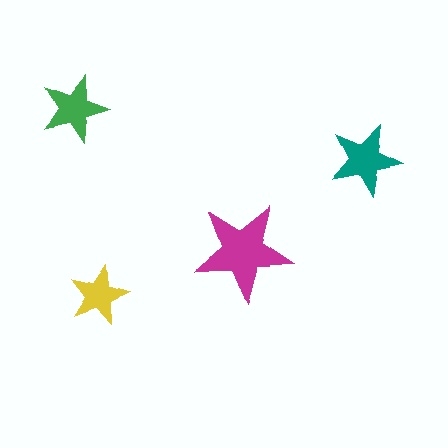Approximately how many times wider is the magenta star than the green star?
About 1.5 times wider.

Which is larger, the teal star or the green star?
The teal one.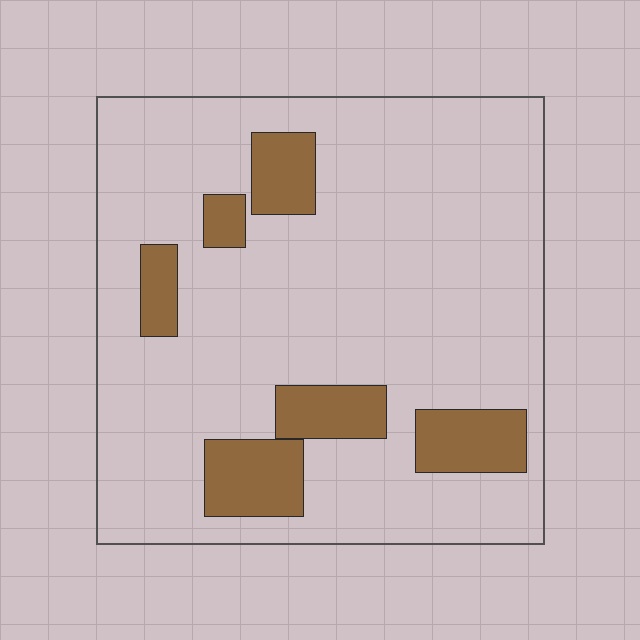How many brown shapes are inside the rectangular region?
6.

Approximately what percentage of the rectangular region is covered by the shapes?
Approximately 15%.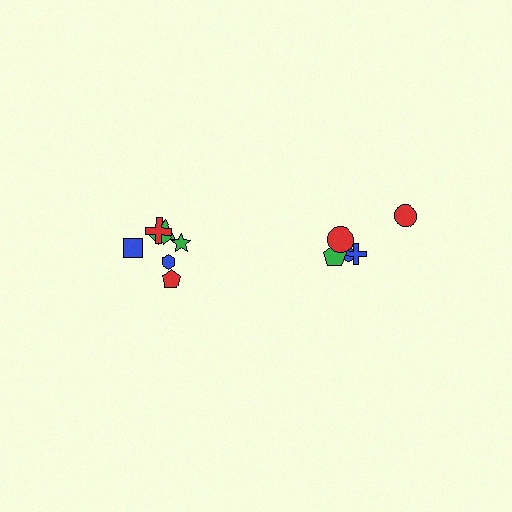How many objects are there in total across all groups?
There are 13 objects.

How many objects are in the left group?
There are 8 objects.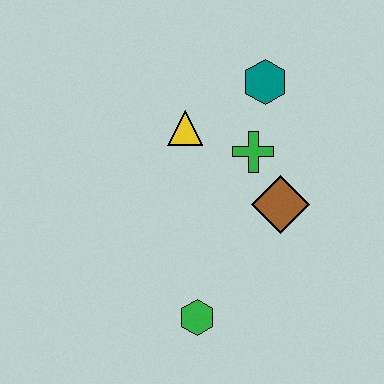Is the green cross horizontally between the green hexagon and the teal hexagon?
Yes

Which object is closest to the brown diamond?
The green cross is closest to the brown diamond.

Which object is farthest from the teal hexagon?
The green hexagon is farthest from the teal hexagon.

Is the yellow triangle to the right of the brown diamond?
No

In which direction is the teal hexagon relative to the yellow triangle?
The teal hexagon is to the right of the yellow triangle.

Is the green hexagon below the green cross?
Yes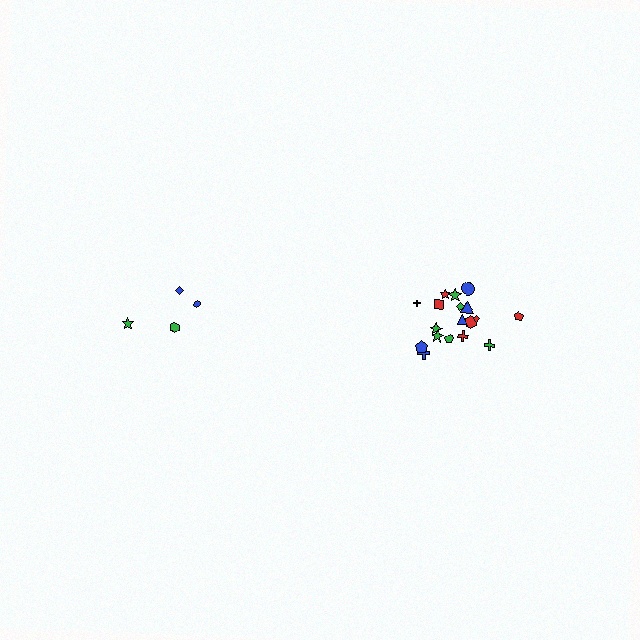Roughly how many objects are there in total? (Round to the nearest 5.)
Roughly 20 objects in total.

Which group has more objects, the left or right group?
The right group.